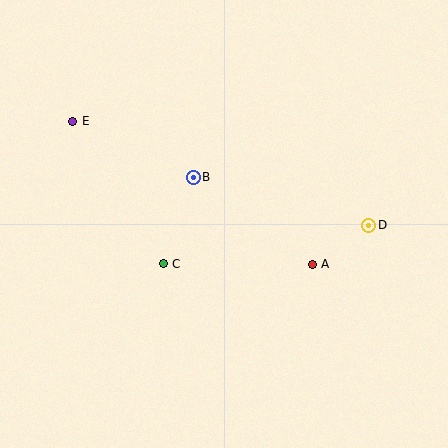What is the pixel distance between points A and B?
The distance between A and B is 147 pixels.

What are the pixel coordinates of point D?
Point D is at (369, 225).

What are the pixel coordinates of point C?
Point C is at (163, 264).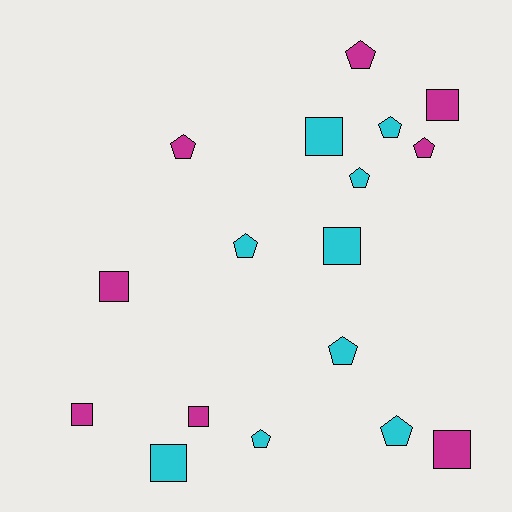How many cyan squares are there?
There are 3 cyan squares.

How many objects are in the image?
There are 17 objects.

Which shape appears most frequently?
Pentagon, with 9 objects.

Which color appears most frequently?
Cyan, with 9 objects.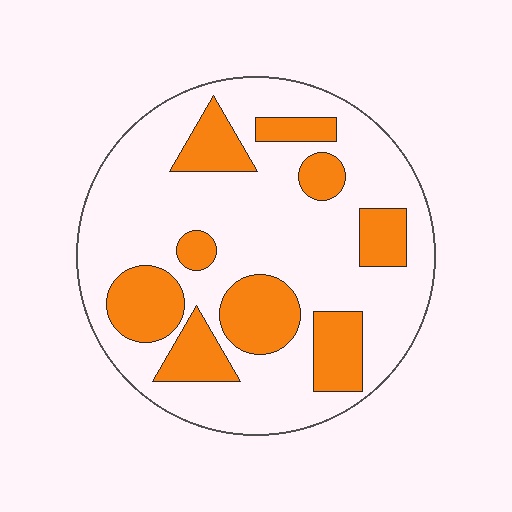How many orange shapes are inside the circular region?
9.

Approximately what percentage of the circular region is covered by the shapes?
Approximately 30%.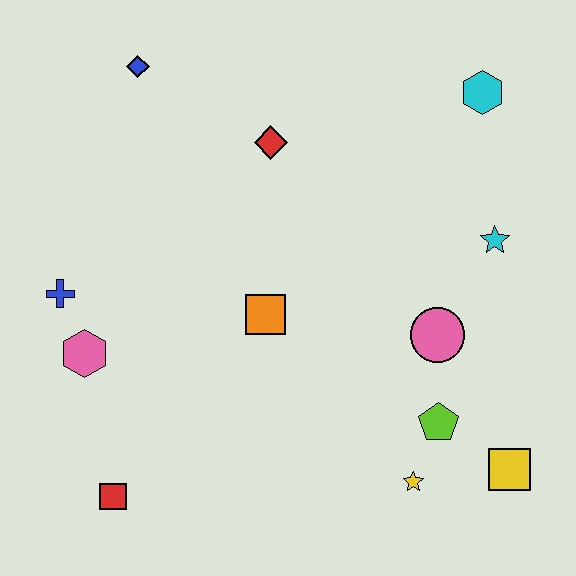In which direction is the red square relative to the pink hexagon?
The red square is below the pink hexagon.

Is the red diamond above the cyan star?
Yes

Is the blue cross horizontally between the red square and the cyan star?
No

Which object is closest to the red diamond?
The blue diamond is closest to the red diamond.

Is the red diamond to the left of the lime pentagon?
Yes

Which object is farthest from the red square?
The cyan hexagon is farthest from the red square.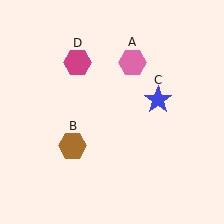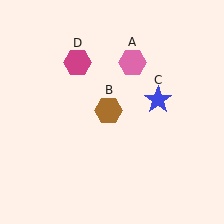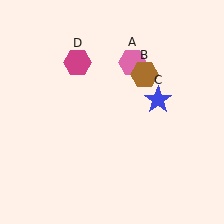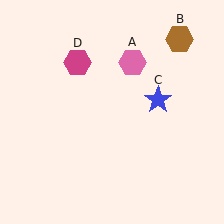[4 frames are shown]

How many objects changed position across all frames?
1 object changed position: brown hexagon (object B).